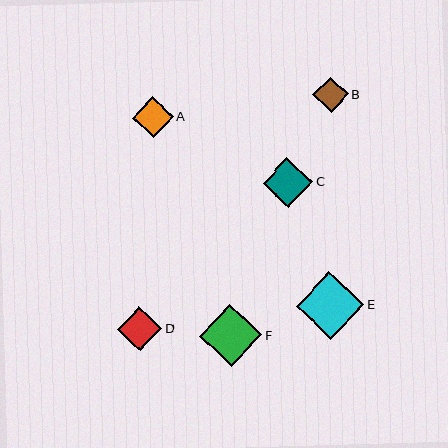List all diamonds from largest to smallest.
From largest to smallest: E, F, C, D, A, B.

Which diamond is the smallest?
Diamond B is the smallest with a size of approximately 35 pixels.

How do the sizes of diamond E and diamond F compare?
Diamond E and diamond F are approximately the same size.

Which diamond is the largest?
Diamond E is the largest with a size of approximately 68 pixels.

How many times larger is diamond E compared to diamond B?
Diamond E is approximately 1.9 times the size of diamond B.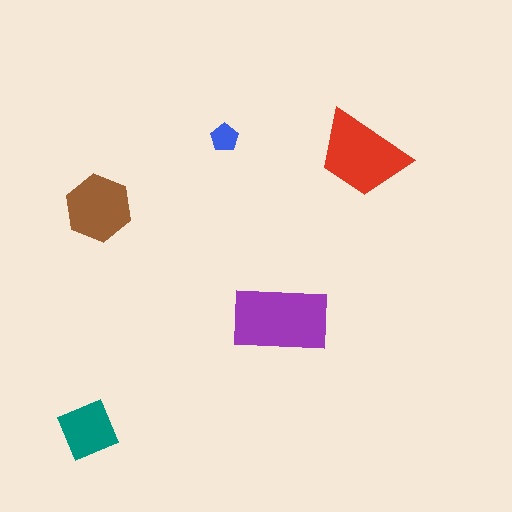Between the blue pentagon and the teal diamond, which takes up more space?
The teal diamond.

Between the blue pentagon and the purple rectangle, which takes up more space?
The purple rectangle.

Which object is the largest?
The purple rectangle.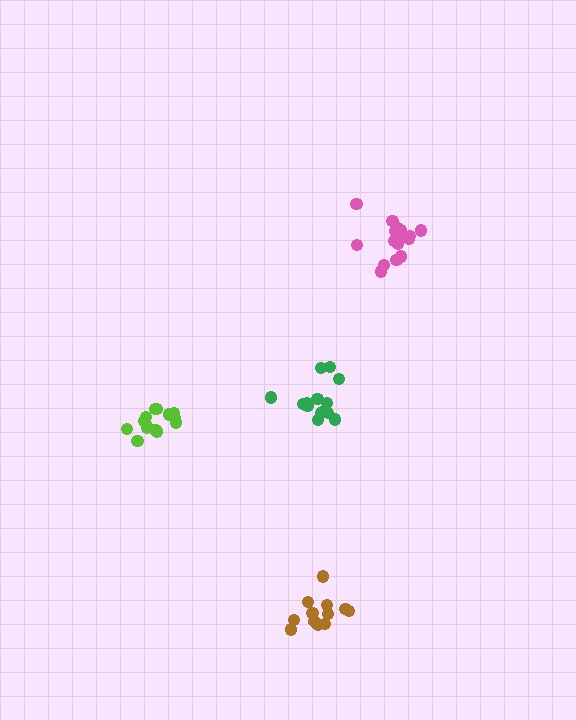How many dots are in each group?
Group 1: 14 dots, Group 2: 17 dots, Group 3: 12 dots, Group 4: 14 dots (57 total).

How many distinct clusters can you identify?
There are 4 distinct clusters.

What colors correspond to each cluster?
The clusters are colored: lime, pink, brown, green.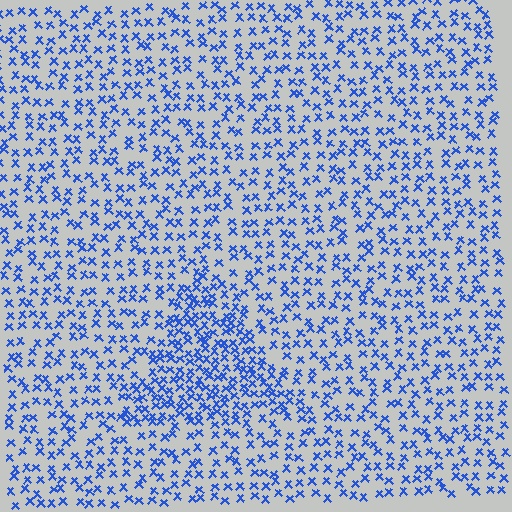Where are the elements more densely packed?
The elements are more densely packed inside the triangle boundary.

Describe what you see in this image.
The image contains small blue elements arranged at two different densities. A triangle-shaped region is visible where the elements are more densely packed than the surrounding area.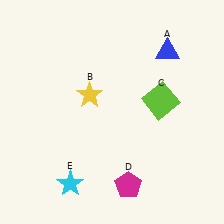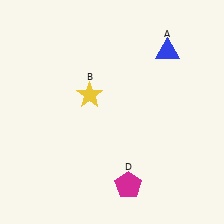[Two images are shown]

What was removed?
The cyan star (E), the lime square (C) were removed in Image 2.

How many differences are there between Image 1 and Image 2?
There are 2 differences between the two images.